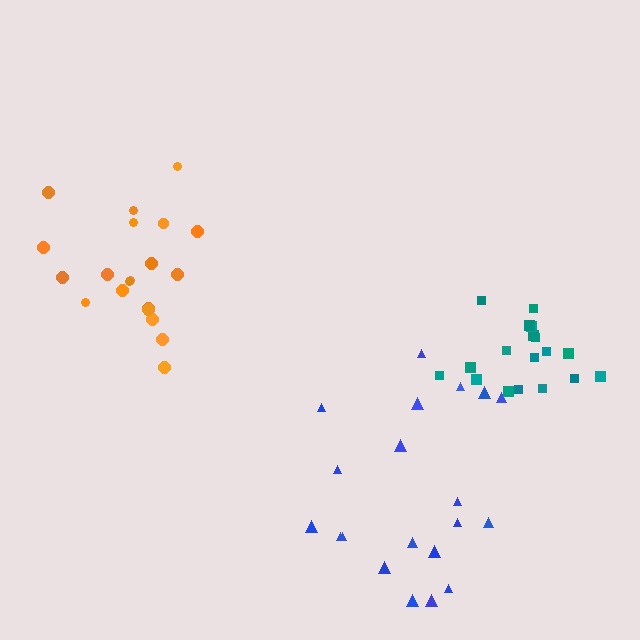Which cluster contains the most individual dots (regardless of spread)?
Orange (21).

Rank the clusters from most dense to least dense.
teal, orange, blue.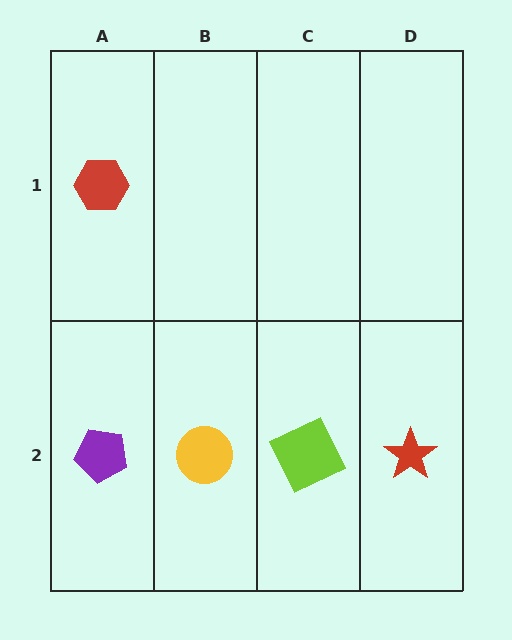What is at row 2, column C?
A lime square.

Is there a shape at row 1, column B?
No, that cell is empty.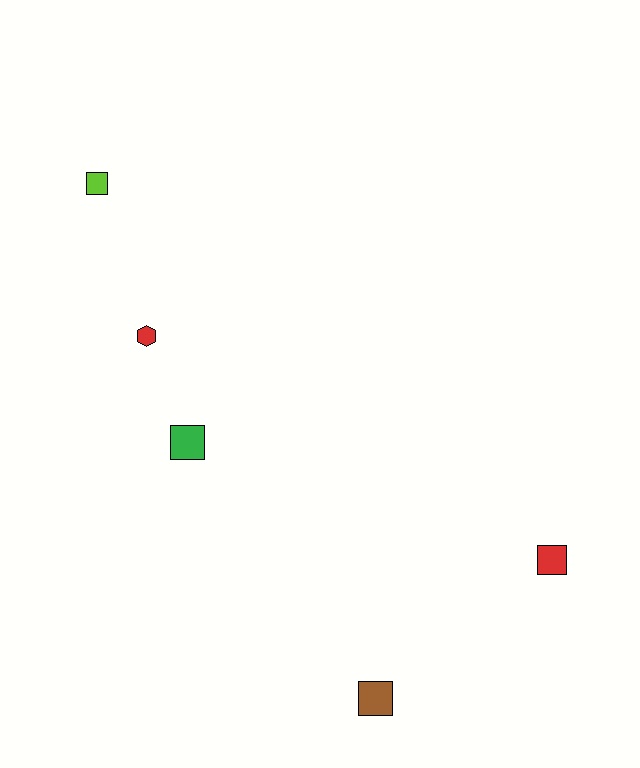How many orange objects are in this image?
There are no orange objects.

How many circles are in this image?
There are no circles.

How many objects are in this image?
There are 5 objects.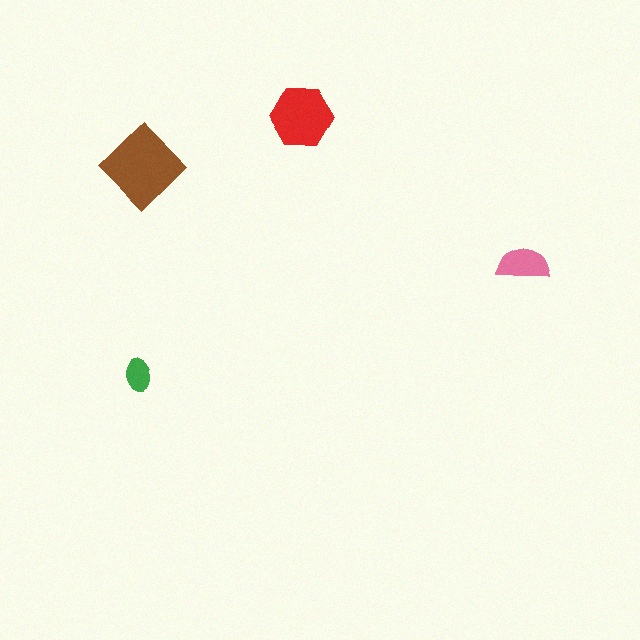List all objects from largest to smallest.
The brown diamond, the red hexagon, the pink semicircle, the green ellipse.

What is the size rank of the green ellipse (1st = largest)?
4th.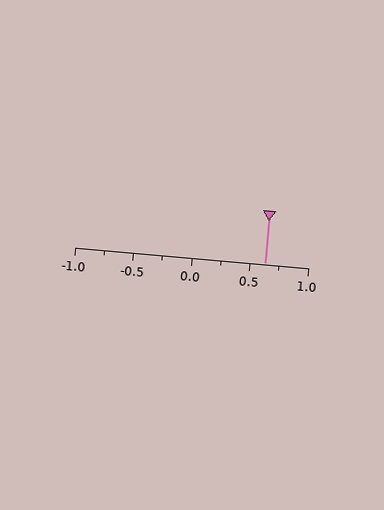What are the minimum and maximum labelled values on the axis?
The axis runs from -1.0 to 1.0.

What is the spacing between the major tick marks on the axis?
The major ticks are spaced 0.5 apart.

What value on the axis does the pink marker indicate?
The marker indicates approximately 0.62.